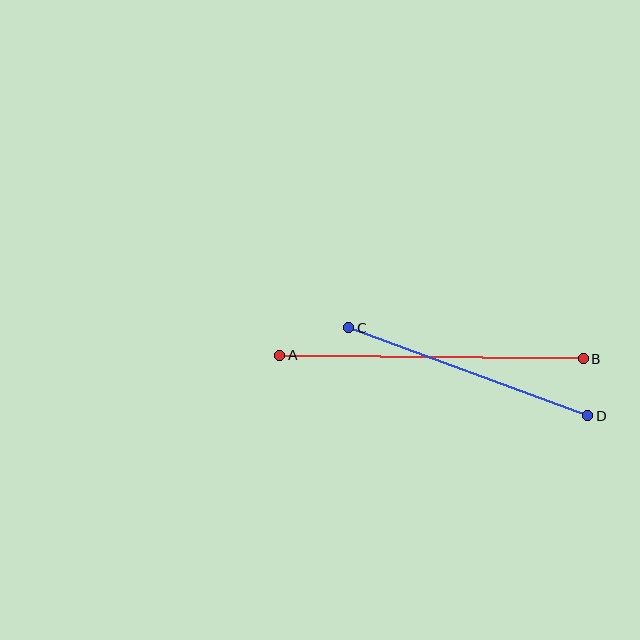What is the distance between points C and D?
The distance is approximately 254 pixels.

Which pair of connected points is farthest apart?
Points A and B are farthest apart.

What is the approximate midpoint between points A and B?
The midpoint is at approximately (432, 357) pixels.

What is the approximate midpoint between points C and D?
The midpoint is at approximately (468, 372) pixels.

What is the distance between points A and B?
The distance is approximately 304 pixels.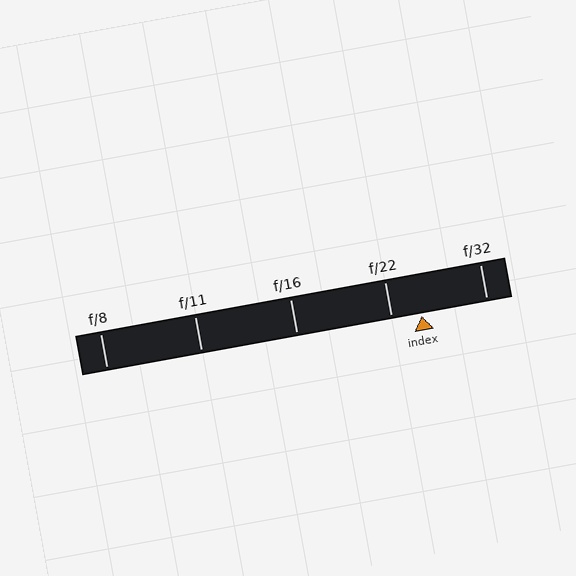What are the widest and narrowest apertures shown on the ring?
The widest aperture shown is f/8 and the narrowest is f/32.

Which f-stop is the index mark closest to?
The index mark is closest to f/22.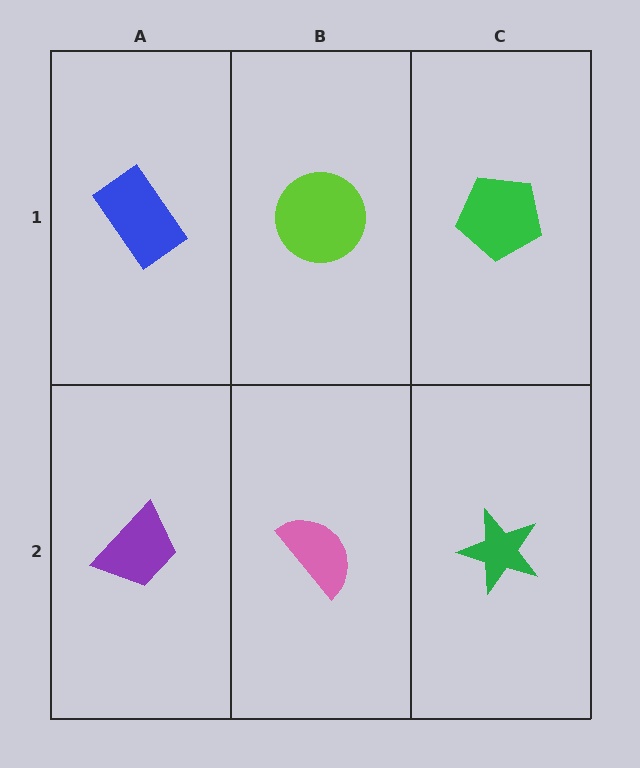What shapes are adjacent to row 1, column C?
A green star (row 2, column C), a lime circle (row 1, column B).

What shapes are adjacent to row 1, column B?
A pink semicircle (row 2, column B), a blue rectangle (row 1, column A), a green pentagon (row 1, column C).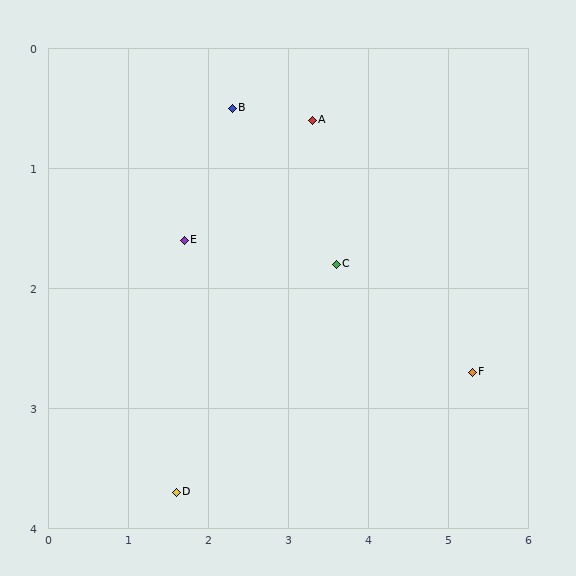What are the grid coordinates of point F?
Point F is at approximately (5.3, 2.7).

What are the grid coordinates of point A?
Point A is at approximately (3.3, 0.6).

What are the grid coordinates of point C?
Point C is at approximately (3.6, 1.8).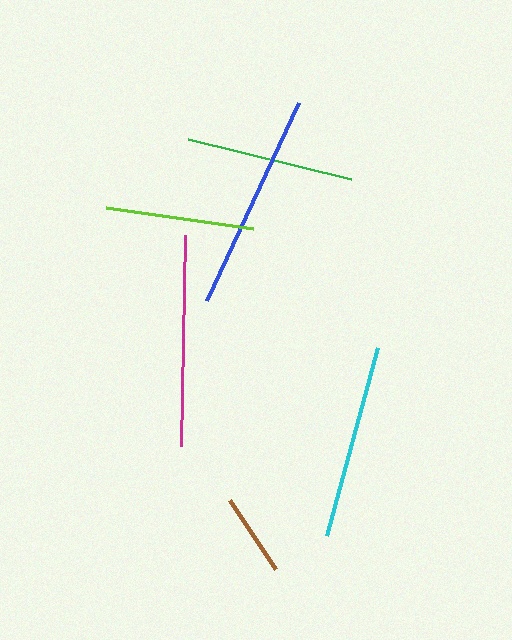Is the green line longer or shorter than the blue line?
The blue line is longer than the green line.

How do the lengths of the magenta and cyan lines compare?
The magenta and cyan lines are approximately the same length.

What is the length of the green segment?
The green segment is approximately 168 pixels long.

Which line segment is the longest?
The blue line is the longest at approximately 219 pixels.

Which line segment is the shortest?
The brown line is the shortest at approximately 82 pixels.